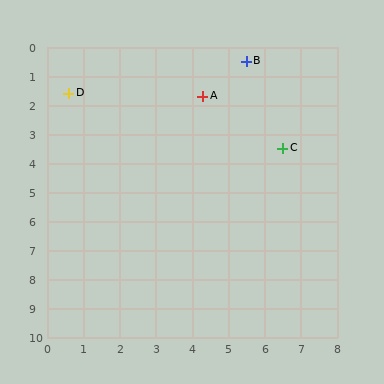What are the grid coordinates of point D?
Point D is at approximately (0.6, 1.6).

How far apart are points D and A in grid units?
Points D and A are about 3.7 grid units apart.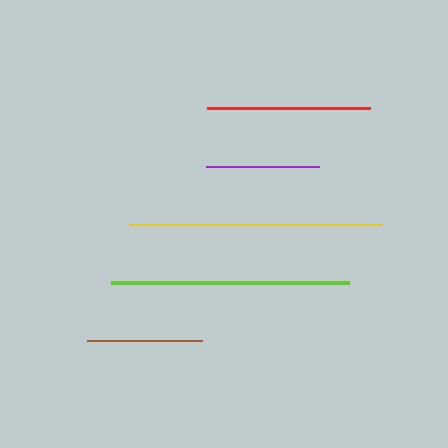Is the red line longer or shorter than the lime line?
The lime line is longer than the red line.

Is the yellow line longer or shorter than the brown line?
The yellow line is longer than the brown line.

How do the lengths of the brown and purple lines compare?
The brown and purple lines are approximately the same length.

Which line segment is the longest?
The yellow line is the longest at approximately 253 pixels.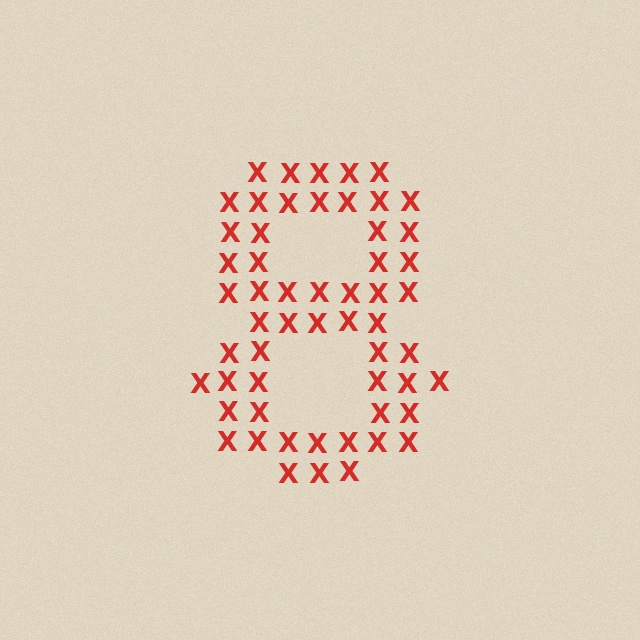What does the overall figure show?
The overall figure shows the digit 8.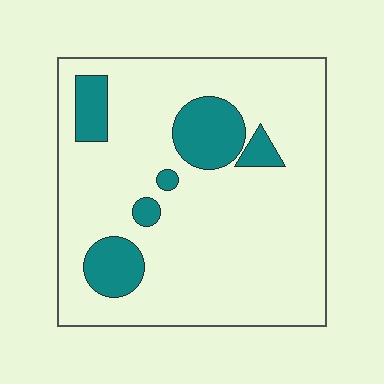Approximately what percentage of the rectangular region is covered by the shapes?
Approximately 15%.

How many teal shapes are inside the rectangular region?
6.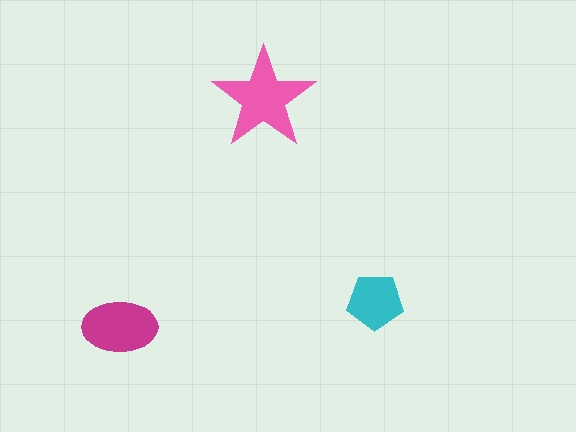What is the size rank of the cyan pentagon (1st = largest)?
3rd.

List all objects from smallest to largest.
The cyan pentagon, the magenta ellipse, the pink star.